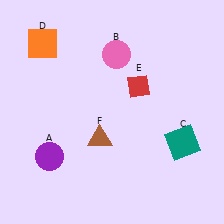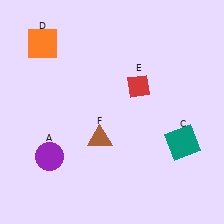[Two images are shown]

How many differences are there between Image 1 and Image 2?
There is 1 difference between the two images.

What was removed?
The pink circle (B) was removed in Image 2.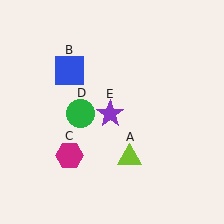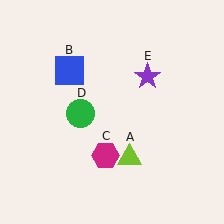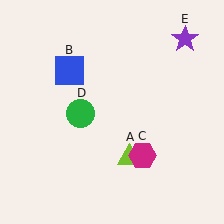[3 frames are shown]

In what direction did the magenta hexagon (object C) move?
The magenta hexagon (object C) moved right.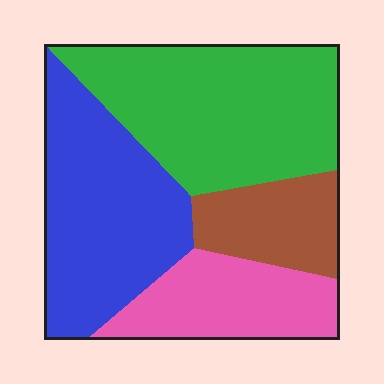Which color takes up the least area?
Brown, at roughly 15%.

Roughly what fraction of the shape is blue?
Blue takes up between a quarter and a half of the shape.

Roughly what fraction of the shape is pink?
Pink covers 18% of the shape.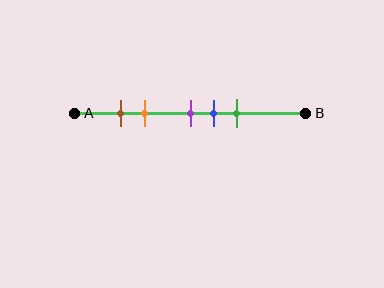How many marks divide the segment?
There are 5 marks dividing the segment.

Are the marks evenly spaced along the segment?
No, the marks are not evenly spaced.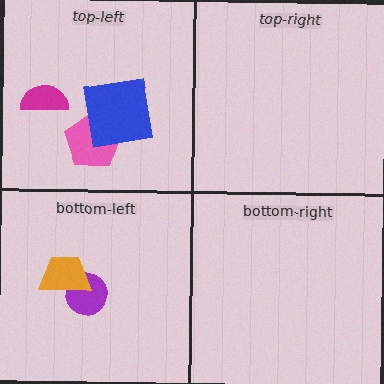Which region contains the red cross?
The top-left region.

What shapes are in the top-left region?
The pink pentagon, the magenta semicircle, the red cross, the blue square.